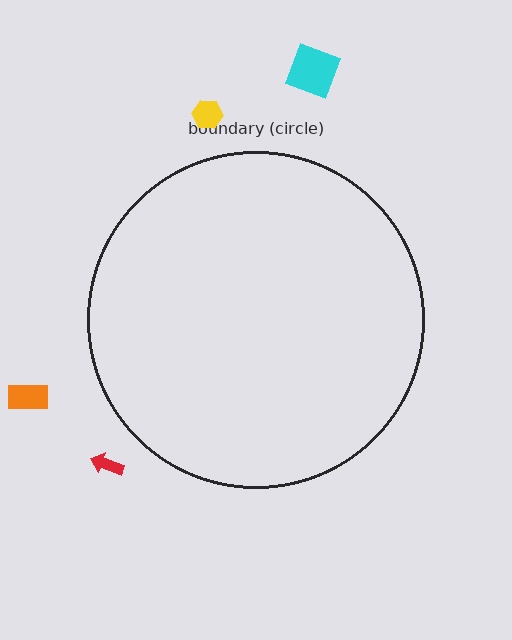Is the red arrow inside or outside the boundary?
Outside.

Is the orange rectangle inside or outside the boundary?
Outside.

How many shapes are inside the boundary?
0 inside, 4 outside.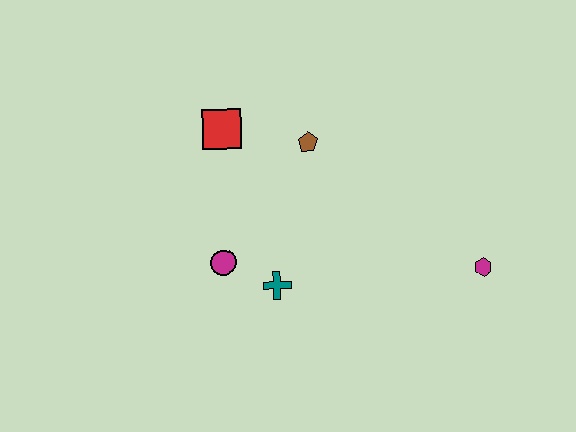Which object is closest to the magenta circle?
The teal cross is closest to the magenta circle.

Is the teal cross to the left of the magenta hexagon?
Yes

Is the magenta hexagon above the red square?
No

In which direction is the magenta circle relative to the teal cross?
The magenta circle is to the left of the teal cross.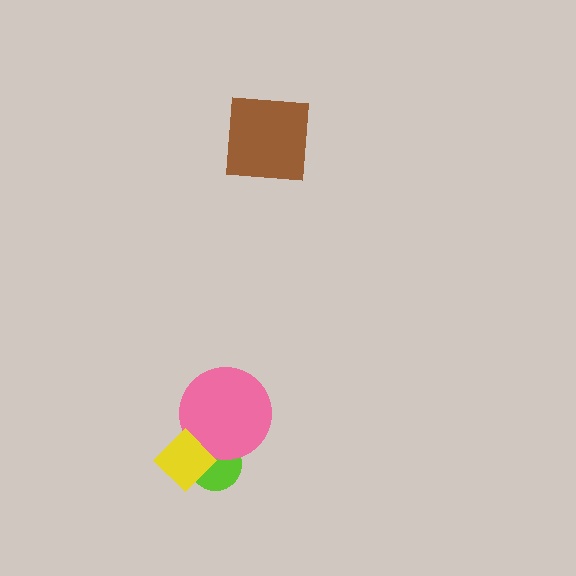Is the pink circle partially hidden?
Yes, it is partially covered by another shape.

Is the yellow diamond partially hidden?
No, no other shape covers it.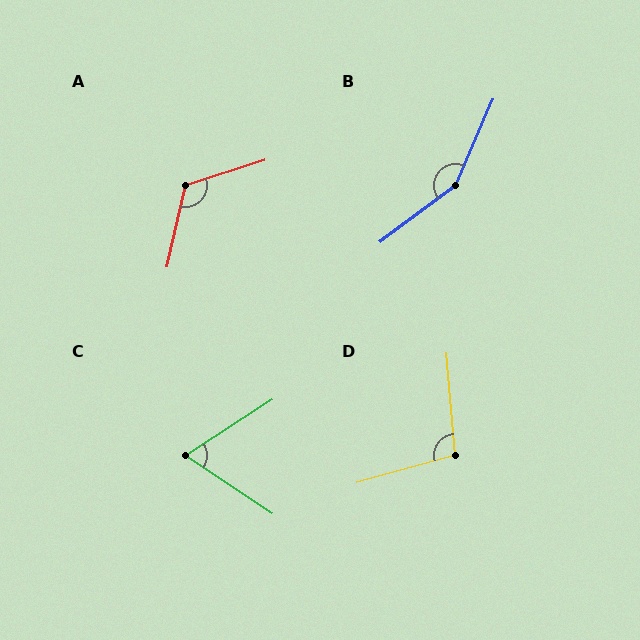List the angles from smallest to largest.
C (66°), D (101°), A (121°), B (151°).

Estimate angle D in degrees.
Approximately 101 degrees.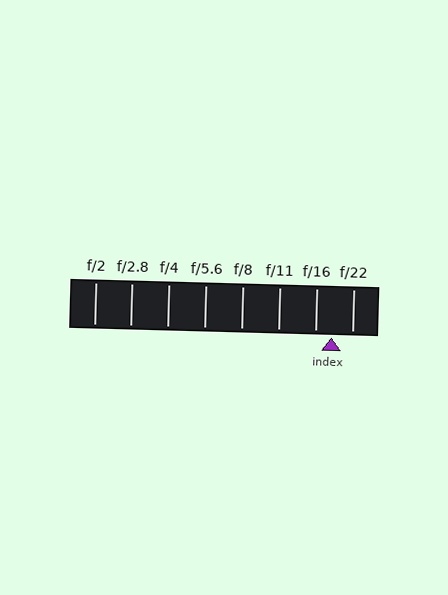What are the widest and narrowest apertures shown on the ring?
The widest aperture shown is f/2 and the narrowest is f/22.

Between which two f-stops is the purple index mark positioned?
The index mark is between f/16 and f/22.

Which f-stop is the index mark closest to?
The index mark is closest to f/16.